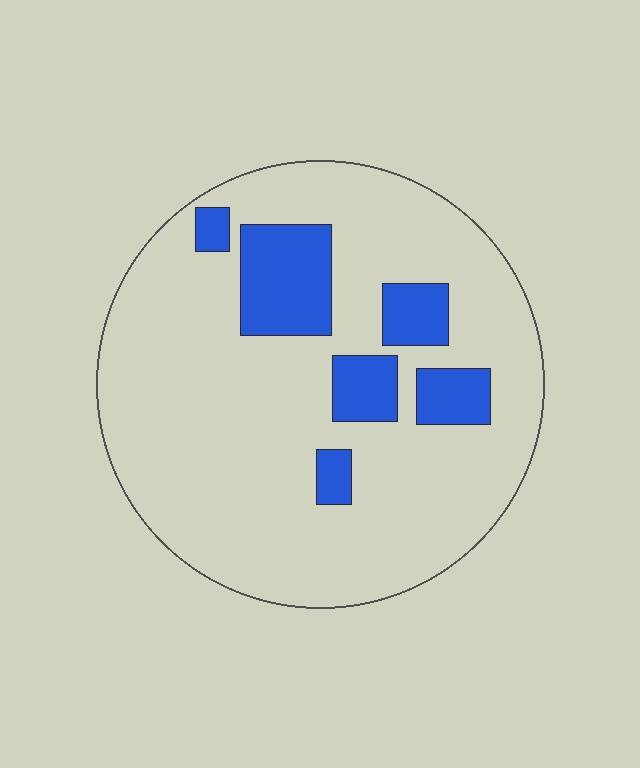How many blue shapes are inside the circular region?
6.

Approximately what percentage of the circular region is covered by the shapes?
Approximately 15%.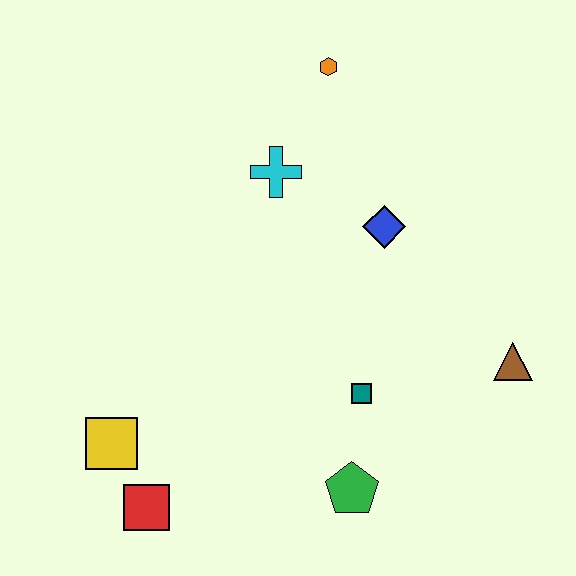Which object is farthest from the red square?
The orange hexagon is farthest from the red square.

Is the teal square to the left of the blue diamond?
Yes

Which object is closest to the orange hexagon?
The cyan cross is closest to the orange hexagon.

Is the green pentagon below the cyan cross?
Yes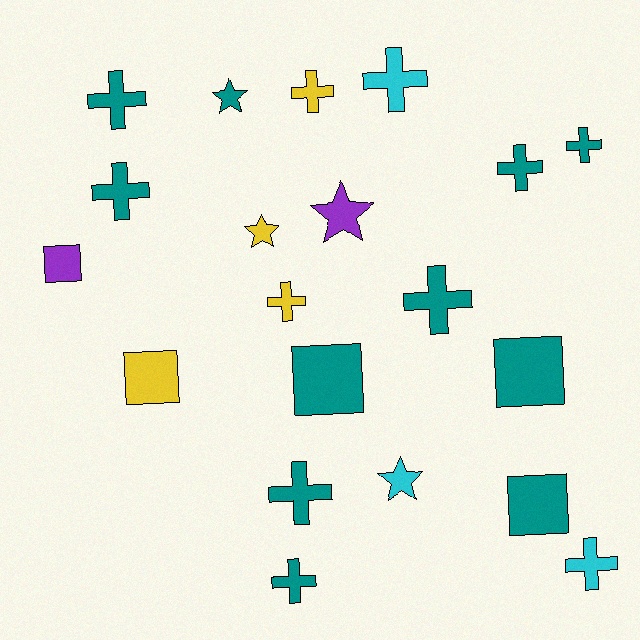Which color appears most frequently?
Teal, with 11 objects.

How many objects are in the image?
There are 20 objects.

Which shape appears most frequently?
Cross, with 11 objects.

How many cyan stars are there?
There is 1 cyan star.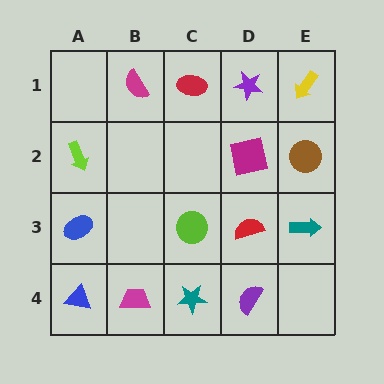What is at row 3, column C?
A lime circle.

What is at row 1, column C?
A red ellipse.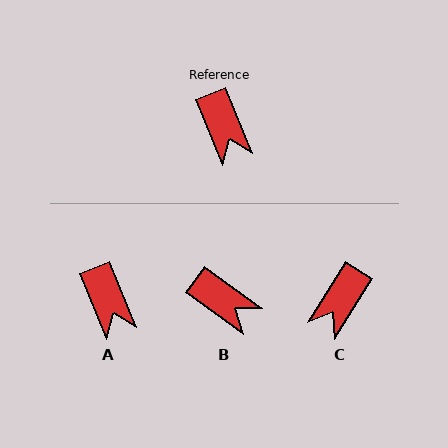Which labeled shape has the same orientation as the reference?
A.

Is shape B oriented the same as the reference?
No, it is off by about 32 degrees.